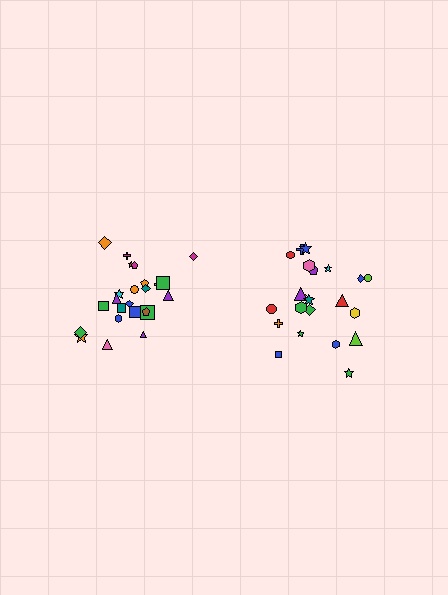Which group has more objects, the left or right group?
The left group.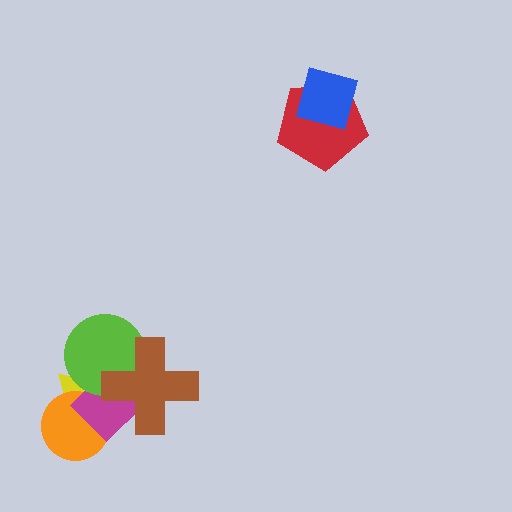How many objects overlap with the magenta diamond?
4 objects overlap with the magenta diamond.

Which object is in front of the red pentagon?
The blue square is in front of the red pentagon.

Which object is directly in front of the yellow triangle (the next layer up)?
The orange circle is directly in front of the yellow triangle.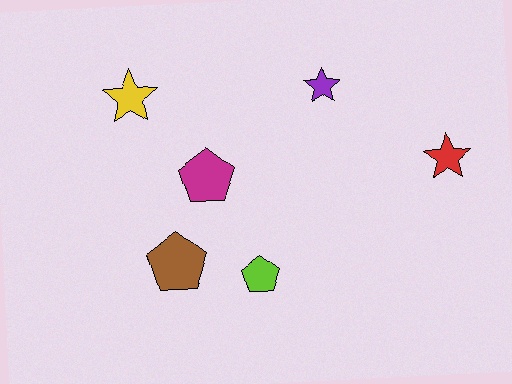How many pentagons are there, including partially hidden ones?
There are 3 pentagons.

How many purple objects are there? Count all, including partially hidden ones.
There is 1 purple object.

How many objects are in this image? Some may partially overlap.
There are 6 objects.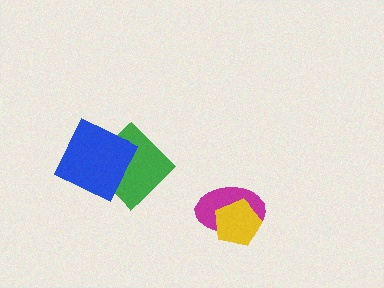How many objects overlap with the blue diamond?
1 object overlaps with the blue diamond.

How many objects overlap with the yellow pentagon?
1 object overlaps with the yellow pentagon.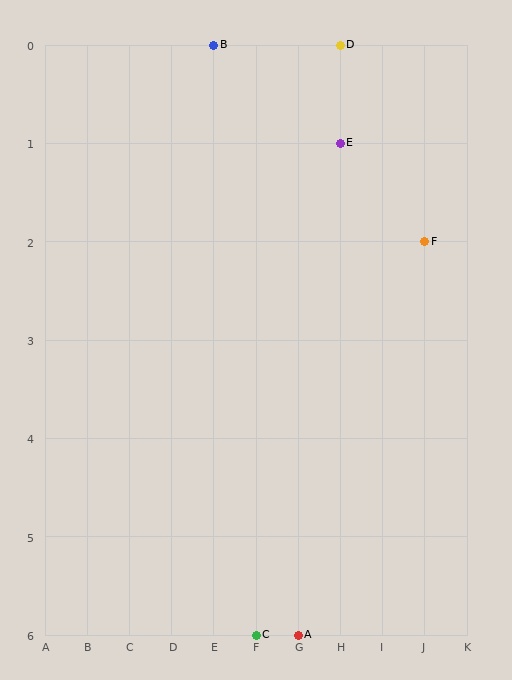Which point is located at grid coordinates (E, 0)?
Point B is at (E, 0).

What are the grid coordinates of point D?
Point D is at grid coordinates (H, 0).